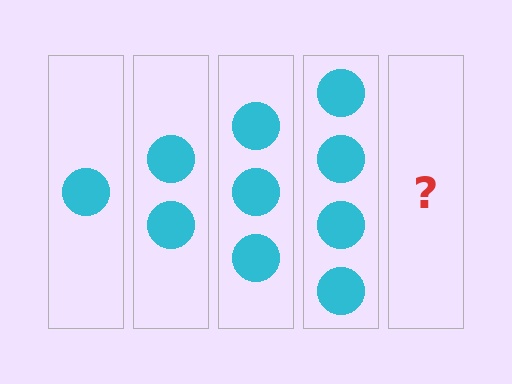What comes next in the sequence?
The next element should be 5 circles.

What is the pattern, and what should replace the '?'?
The pattern is that each step adds one more circle. The '?' should be 5 circles.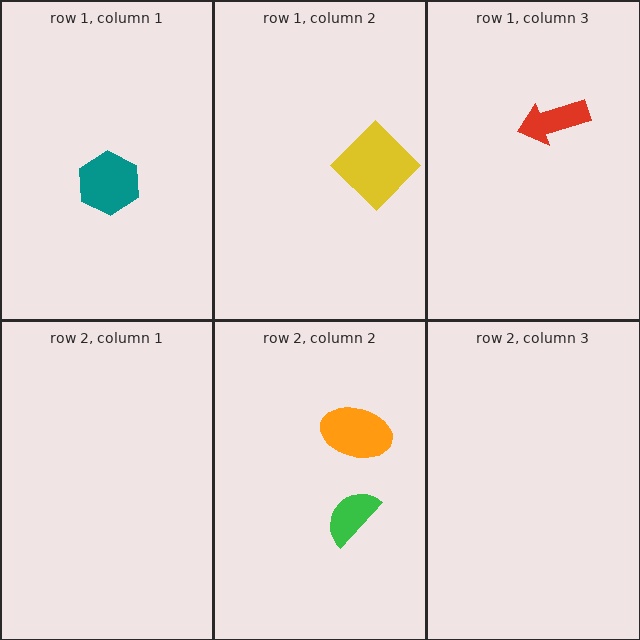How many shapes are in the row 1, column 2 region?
1.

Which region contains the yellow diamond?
The row 1, column 2 region.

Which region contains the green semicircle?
The row 2, column 2 region.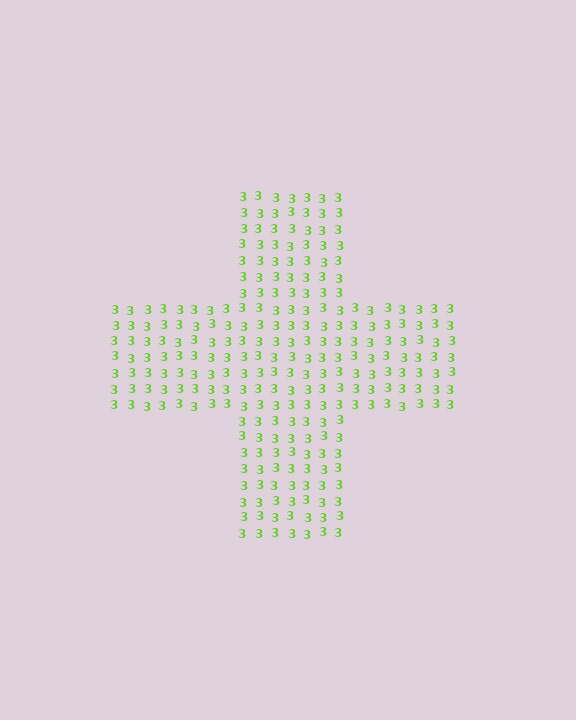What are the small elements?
The small elements are digit 3's.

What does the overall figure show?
The overall figure shows a cross.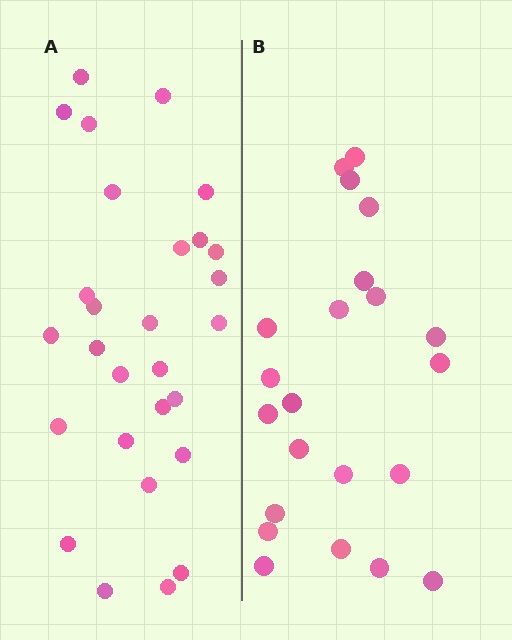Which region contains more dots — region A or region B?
Region A (the left region) has more dots.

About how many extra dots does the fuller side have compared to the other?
Region A has about 6 more dots than region B.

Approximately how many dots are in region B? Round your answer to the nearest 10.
About 20 dots. (The exact count is 22, which rounds to 20.)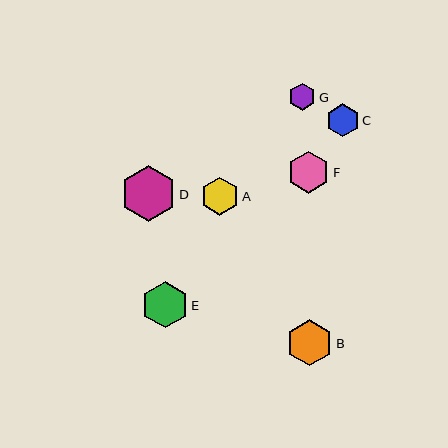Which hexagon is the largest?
Hexagon D is the largest with a size of approximately 55 pixels.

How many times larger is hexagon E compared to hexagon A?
Hexagon E is approximately 1.2 times the size of hexagon A.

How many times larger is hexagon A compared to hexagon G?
Hexagon A is approximately 1.4 times the size of hexagon G.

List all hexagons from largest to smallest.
From largest to smallest: D, E, B, F, A, C, G.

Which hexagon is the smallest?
Hexagon G is the smallest with a size of approximately 27 pixels.